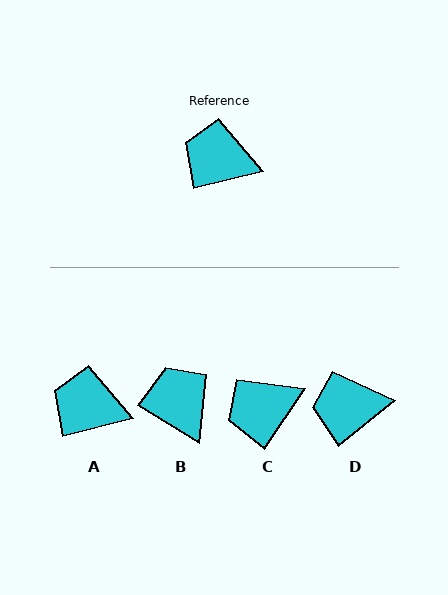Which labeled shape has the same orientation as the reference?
A.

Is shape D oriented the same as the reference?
No, it is off by about 25 degrees.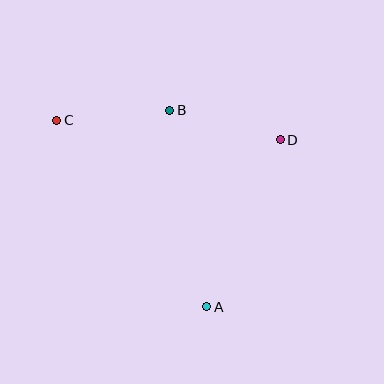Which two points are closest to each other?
Points B and C are closest to each other.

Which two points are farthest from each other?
Points A and C are farthest from each other.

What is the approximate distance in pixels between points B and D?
The distance between B and D is approximately 114 pixels.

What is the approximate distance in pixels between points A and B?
The distance between A and B is approximately 200 pixels.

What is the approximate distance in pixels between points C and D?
The distance between C and D is approximately 224 pixels.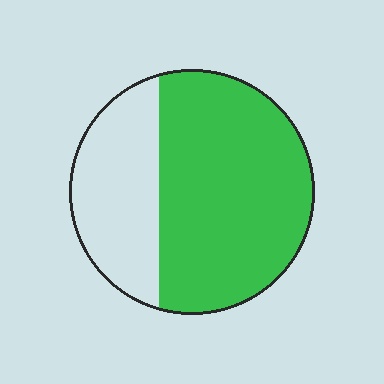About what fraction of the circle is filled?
About two thirds (2/3).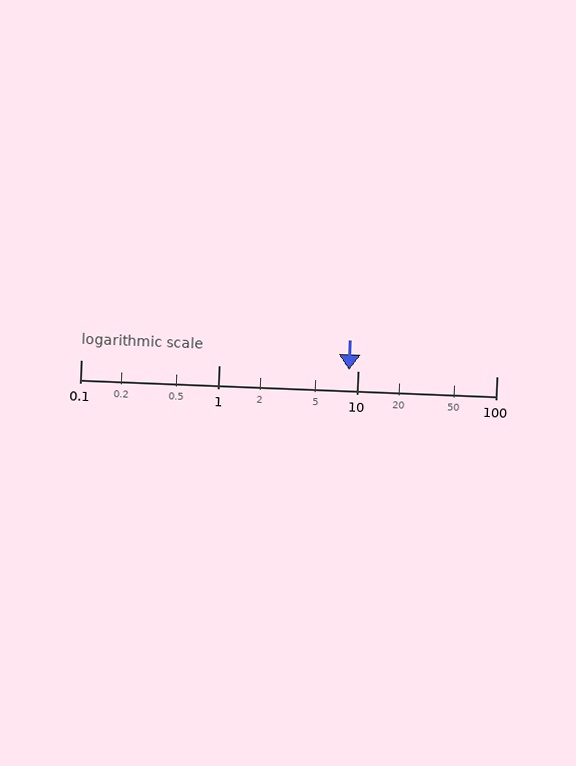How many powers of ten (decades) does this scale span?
The scale spans 3 decades, from 0.1 to 100.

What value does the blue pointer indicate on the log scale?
The pointer indicates approximately 8.6.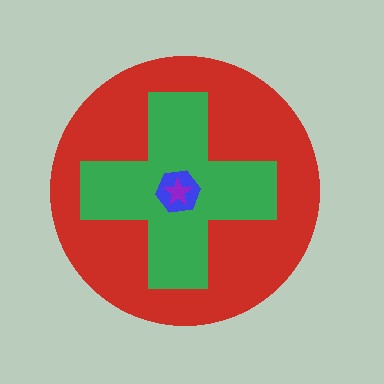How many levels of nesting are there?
4.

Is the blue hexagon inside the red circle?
Yes.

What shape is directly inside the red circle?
The green cross.